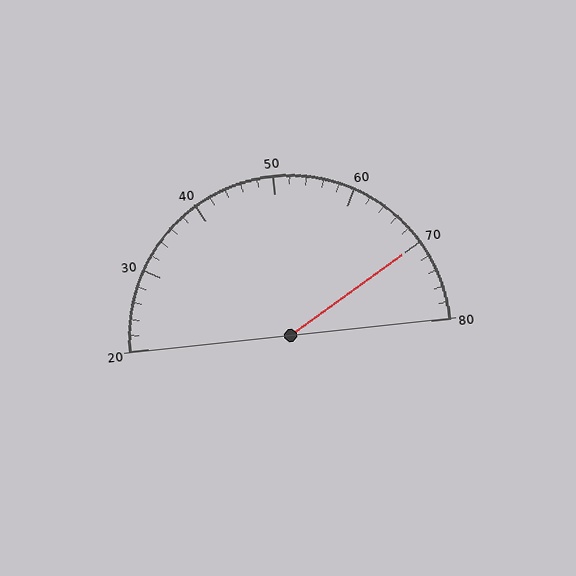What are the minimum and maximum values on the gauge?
The gauge ranges from 20 to 80.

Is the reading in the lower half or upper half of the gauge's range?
The reading is in the upper half of the range (20 to 80).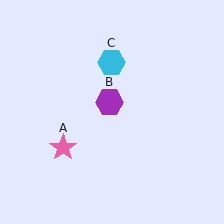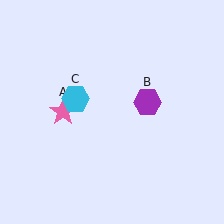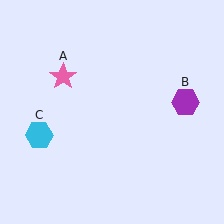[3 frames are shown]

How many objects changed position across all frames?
3 objects changed position: pink star (object A), purple hexagon (object B), cyan hexagon (object C).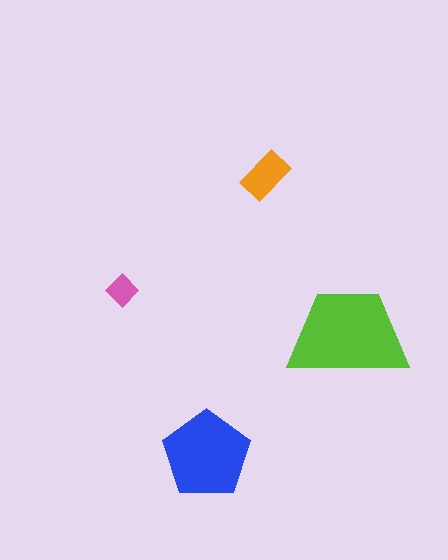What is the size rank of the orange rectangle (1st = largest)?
3rd.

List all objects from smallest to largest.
The pink diamond, the orange rectangle, the blue pentagon, the lime trapezoid.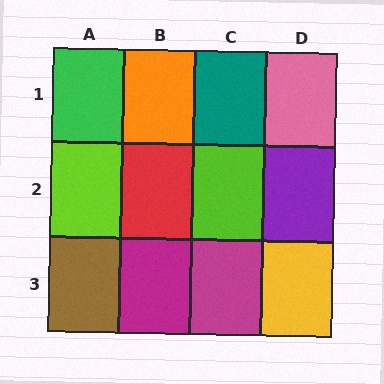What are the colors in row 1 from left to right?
Green, orange, teal, pink.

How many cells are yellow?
1 cell is yellow.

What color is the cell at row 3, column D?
Yellow.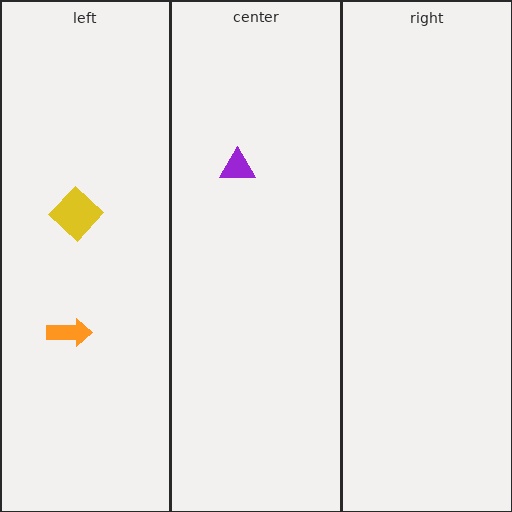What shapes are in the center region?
The purple triangle.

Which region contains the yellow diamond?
The left region.